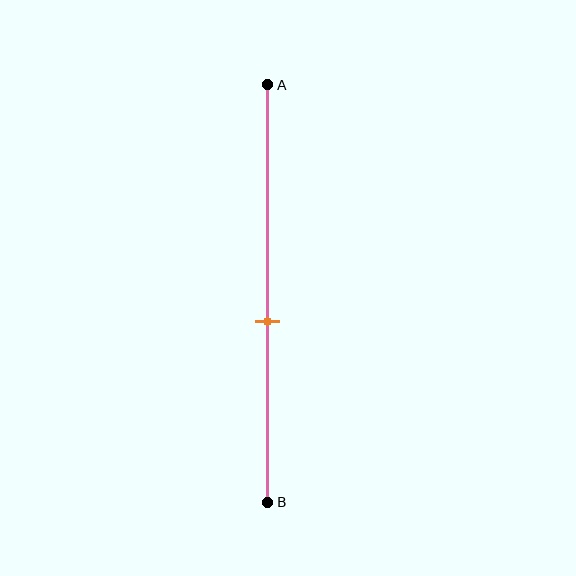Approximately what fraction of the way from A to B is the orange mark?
The orange mark is approximately 55% of the way from A to B.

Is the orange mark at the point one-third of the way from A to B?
No, the mark is at about 55% from A, not at the 33% one-third point.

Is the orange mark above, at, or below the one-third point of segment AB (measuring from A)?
The orange mark is below the one-third point of segment AB.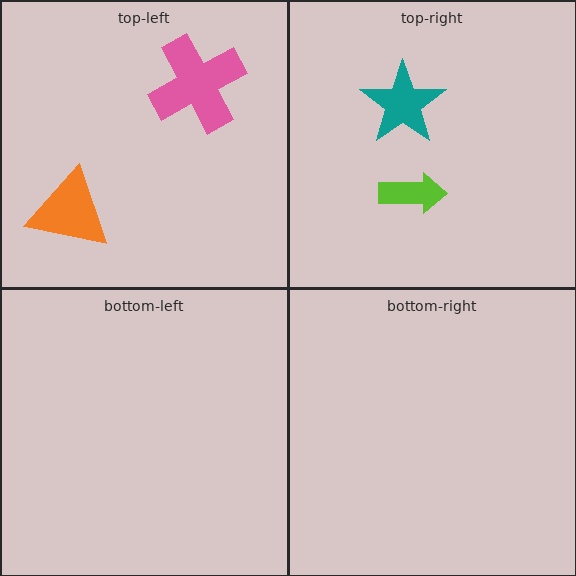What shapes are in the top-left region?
The orange triangle, the pink cross.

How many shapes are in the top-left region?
2.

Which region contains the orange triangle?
The top-left region.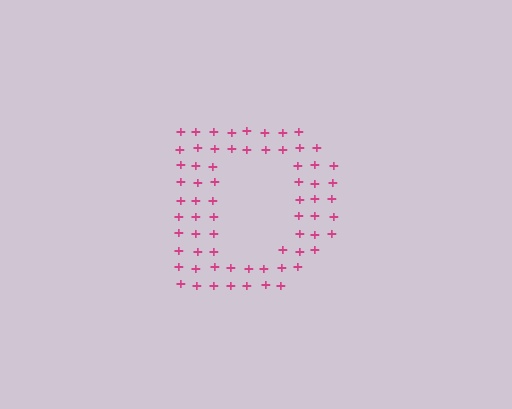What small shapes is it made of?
It is made of small plus signs.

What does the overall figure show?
The overall figure shows the letter D.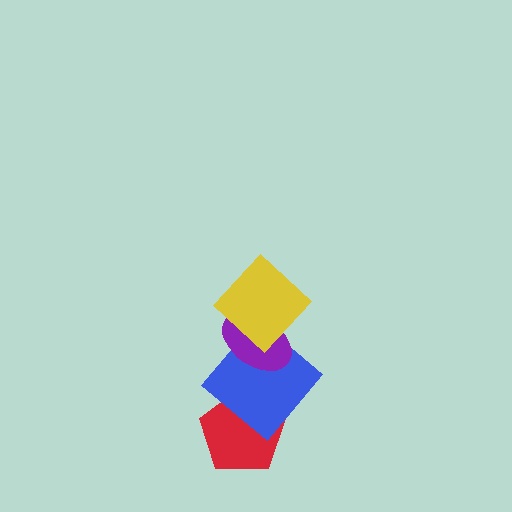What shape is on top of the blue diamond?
The purple ellipse is on top of the blue diamond.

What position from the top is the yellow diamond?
The yellow diamond is 1st from the top.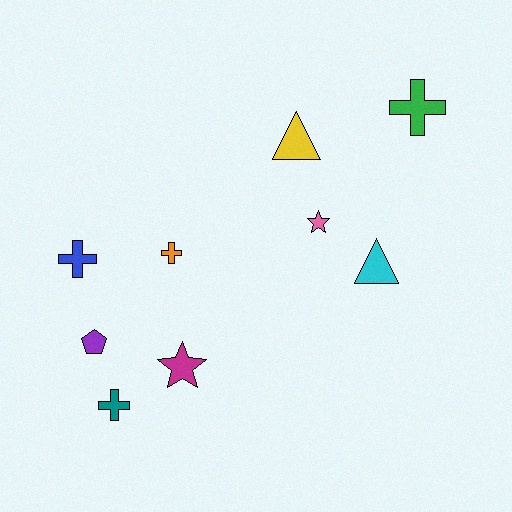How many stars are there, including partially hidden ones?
There are 2 stars.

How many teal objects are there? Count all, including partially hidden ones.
There is 1 teal object.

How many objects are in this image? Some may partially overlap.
There are 9 objects.